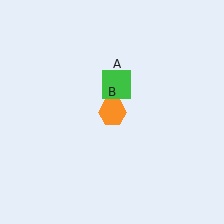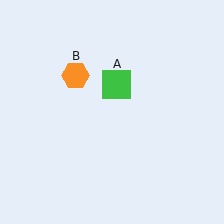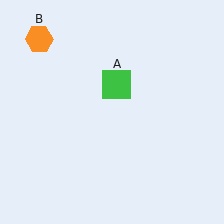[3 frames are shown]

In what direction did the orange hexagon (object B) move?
The orange hexagon (object B) moved up and to the left.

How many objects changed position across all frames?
1 object changed position: orange hexagon (object B).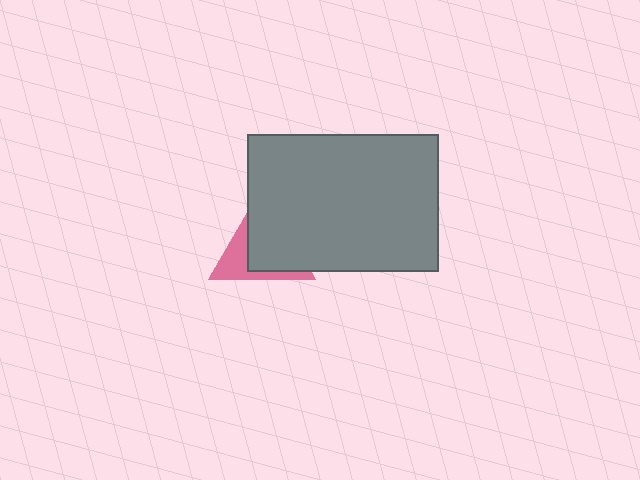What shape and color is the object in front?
The object in front is a gray rectangle.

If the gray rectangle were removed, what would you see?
You would see the complete pink triangle.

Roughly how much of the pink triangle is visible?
A small part of it is visible (roughly 37%).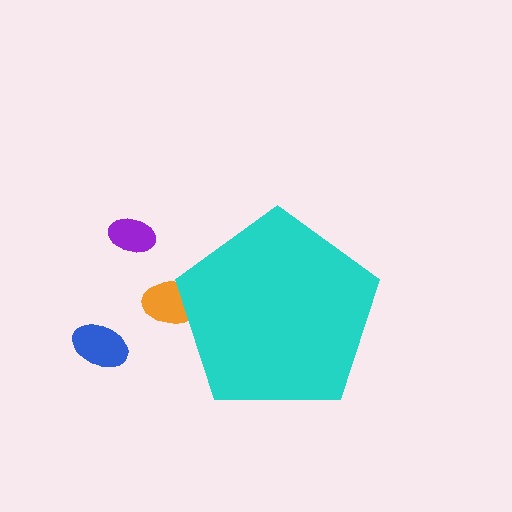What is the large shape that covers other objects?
A cyan pentagon.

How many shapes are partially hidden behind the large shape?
1 shape is partially hidden.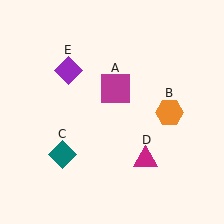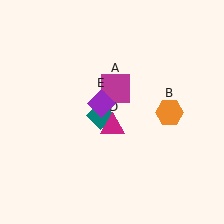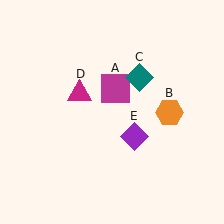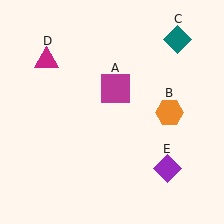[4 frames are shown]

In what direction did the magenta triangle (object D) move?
The magenta triangle (object D) moved up and to the left.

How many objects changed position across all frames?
3 objects changed position: teal diamond (object C), magenta triangle (object D), purple diamond (object E).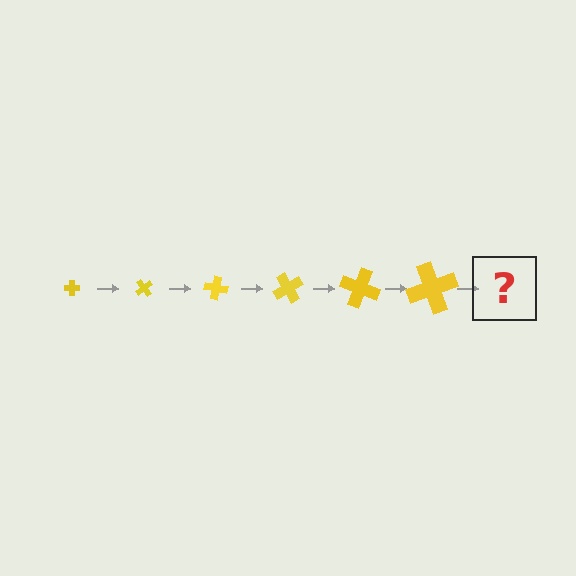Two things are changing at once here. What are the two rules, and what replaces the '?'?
The two rules are that the cross grows larger each step and it rotates 50 degrees each step. The '?' should be a cross, larger than the previous one and rotated 300 degrees from the start.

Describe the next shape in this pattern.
It should be a cross, larger than the previous one and rotated 300 degrees from the start.